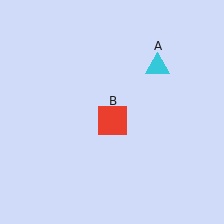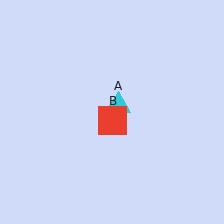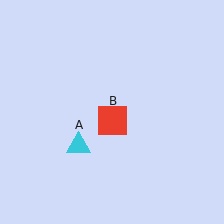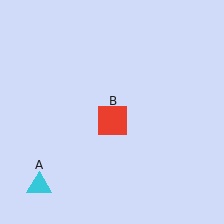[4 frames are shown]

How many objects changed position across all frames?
1 object changed position: cyan triangle (object A).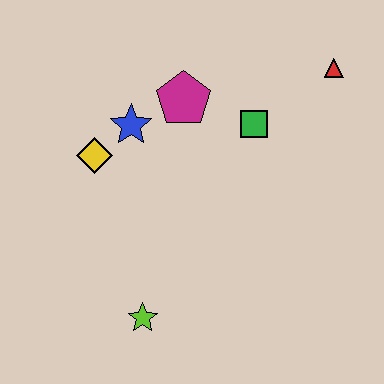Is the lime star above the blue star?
No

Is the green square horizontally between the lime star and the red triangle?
Yes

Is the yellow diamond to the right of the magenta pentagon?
No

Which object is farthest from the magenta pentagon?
The lime star is farthest from the magenta pentagon.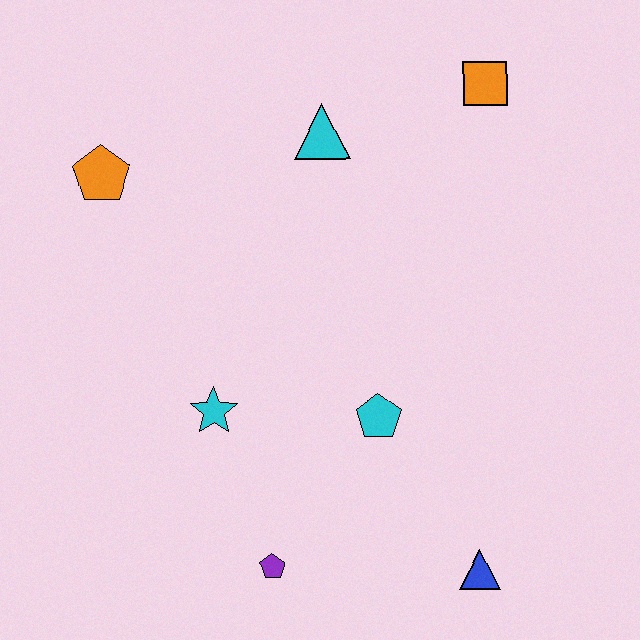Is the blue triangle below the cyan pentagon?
Yes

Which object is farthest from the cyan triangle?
The blue triangle is farthest from the cyan triangle.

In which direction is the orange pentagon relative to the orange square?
The orange pentagon is to the left of the orange square.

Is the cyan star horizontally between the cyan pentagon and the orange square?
No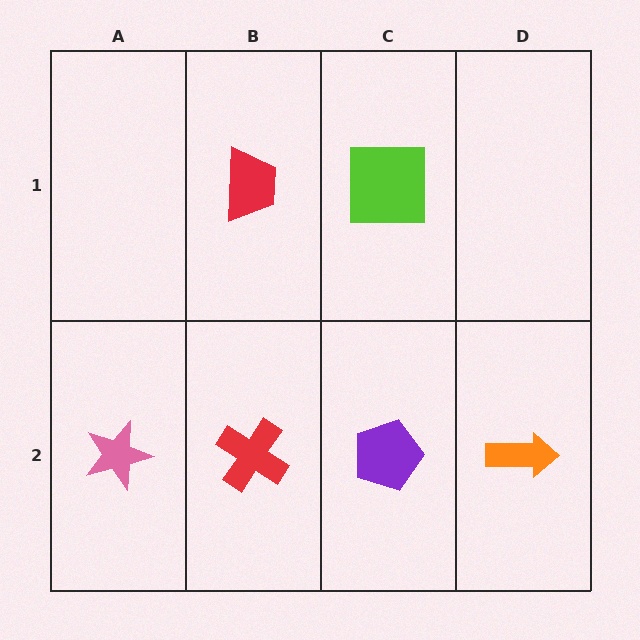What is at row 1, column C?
A lime square.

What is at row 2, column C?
A purple pentagon.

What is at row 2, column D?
An orange arrow.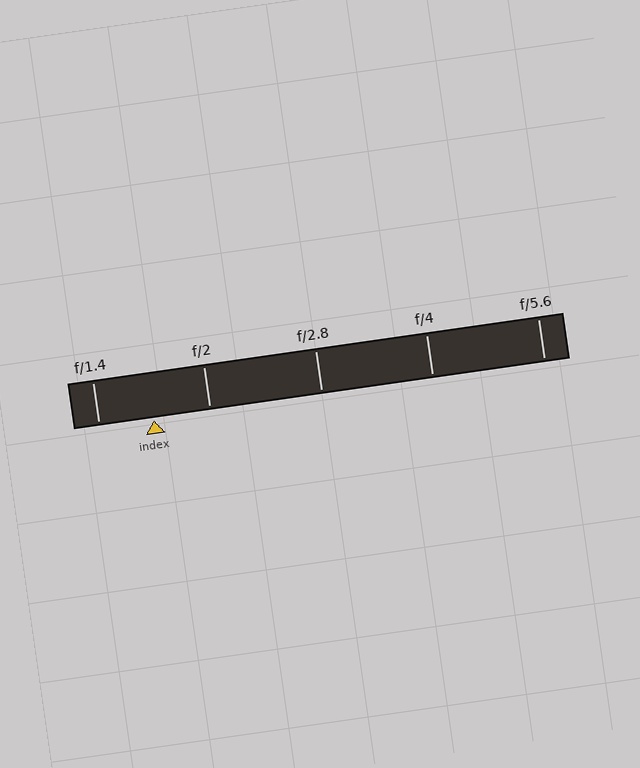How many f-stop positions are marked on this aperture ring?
There are 5 f-stop positions marked.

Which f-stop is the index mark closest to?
The index mark is closest to f/1.4.